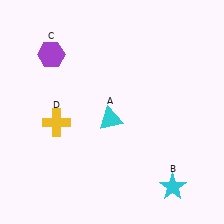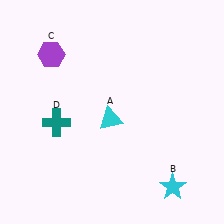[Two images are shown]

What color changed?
The cross (D) changed from yellow in Image 1 to teal in Image 2.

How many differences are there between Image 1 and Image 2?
There is 1 difference between the two images.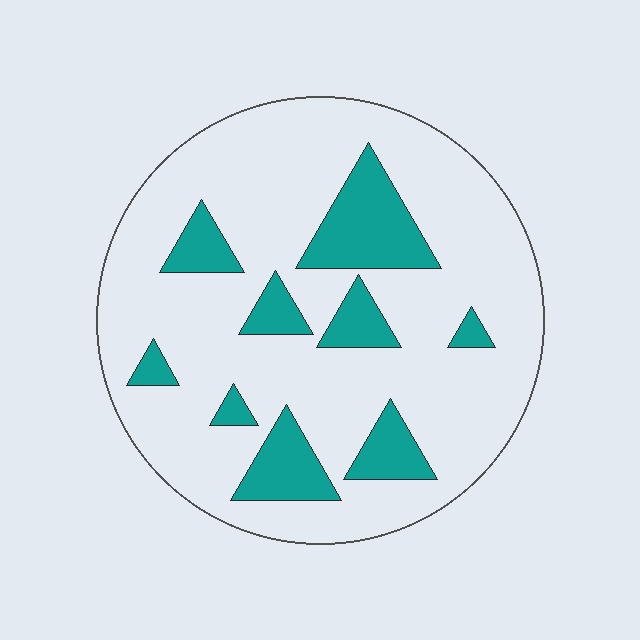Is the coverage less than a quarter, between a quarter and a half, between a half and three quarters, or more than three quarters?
Less than a quarter.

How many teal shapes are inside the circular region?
9.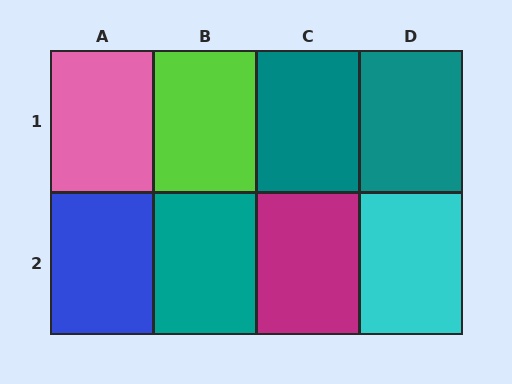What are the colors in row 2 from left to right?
Blue, teal, magenta, cyan.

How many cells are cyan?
1 cell is cyan.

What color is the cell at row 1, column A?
Pink.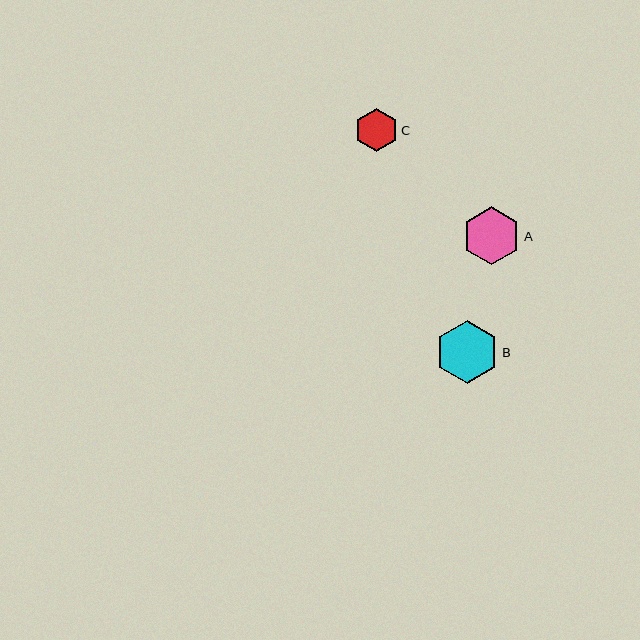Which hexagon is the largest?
Hexagon B is the largest with a size of approximately 63 pixels.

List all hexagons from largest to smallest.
From largest to smallest: B, A, C.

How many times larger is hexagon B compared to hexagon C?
Hexagon B is approximately 1.5 times the size of hexagon C.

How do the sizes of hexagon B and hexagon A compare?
Hexagon B and hexagon A are approximately the same size.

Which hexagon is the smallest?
Hexagon C is the smallest with a size of approximately 43 pixels.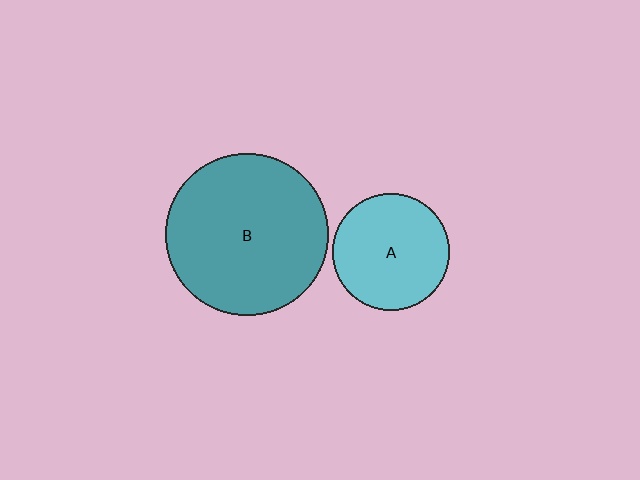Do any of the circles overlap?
No, none of the circles overlap.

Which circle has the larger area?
Circle B (teal).